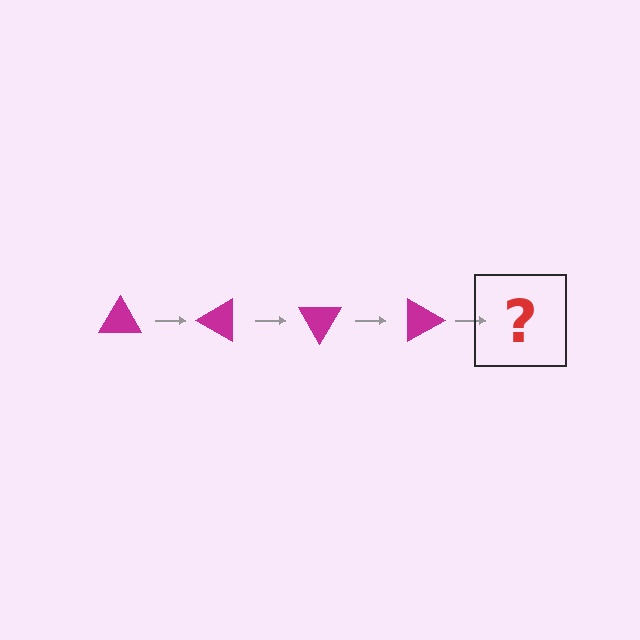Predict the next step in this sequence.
The next step is a magenta triangle rotated 120 degrees.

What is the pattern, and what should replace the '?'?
The pattern is that the triangle rotates 30 degrees each step. The '?' should be a magenta triangle rotated 120 degrees.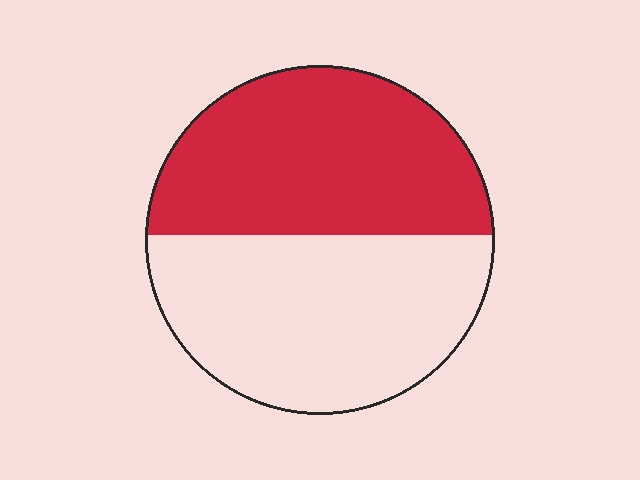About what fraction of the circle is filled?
About one half (1/2).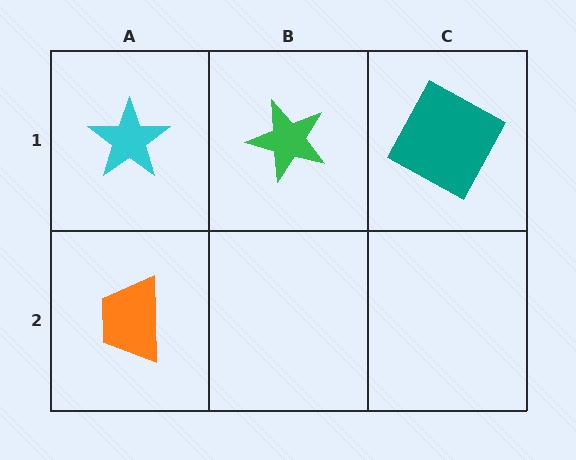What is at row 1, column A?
A cyan star.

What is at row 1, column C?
A teal square.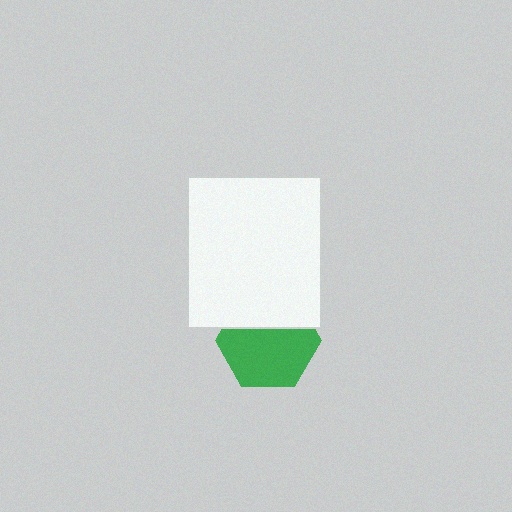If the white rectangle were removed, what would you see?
You would see the complete green hexagon.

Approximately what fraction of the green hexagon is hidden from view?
Roughly 35% of the green hexagon is hidden behind the white rectangle.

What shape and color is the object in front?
The object in front is a white rectangle.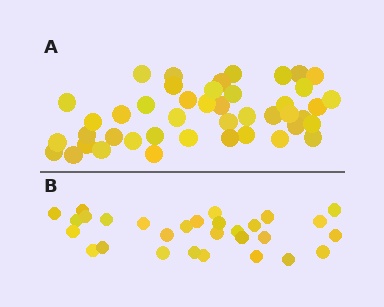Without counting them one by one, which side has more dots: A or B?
Region A (the top region) has more dots.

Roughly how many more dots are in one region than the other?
Region A has approximately 15 more dots than region B.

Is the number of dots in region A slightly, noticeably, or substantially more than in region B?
Region A has substantially more. The ratio is roughly 1.5 to 1.